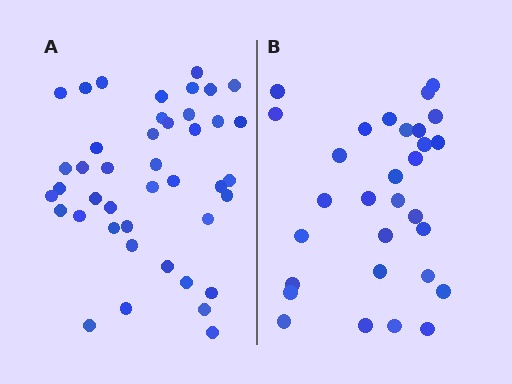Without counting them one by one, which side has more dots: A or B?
Region A (the left region) has more dots.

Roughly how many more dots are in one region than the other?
Region A has roughly 12 or so more dots than region B.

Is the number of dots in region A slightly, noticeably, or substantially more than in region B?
Region A has noticeably more, but not dramatically so. The ratio is roughly 1.4 to 1.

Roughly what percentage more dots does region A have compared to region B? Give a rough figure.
About 40% more.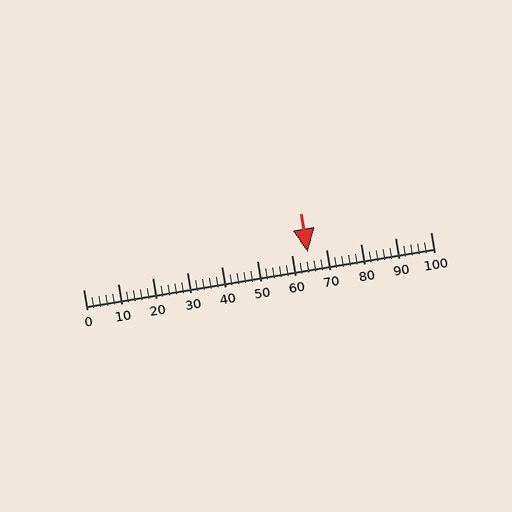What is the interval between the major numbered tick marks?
The major tick marks are spaced 10 units apart.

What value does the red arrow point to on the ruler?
The red arrow points to approximately 65.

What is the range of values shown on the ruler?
The ruler shows values from 0 to 100.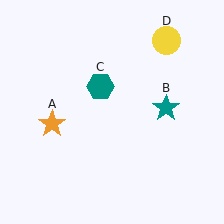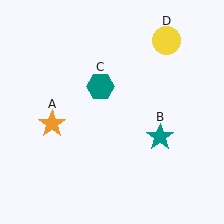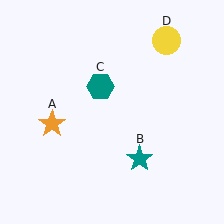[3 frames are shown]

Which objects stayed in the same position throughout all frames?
Orange star (object A) and teal hexagon (object C) and yellow circle (object D) remained stationary.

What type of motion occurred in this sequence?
The teal star (object B) rotated clockwise around the center of the scene.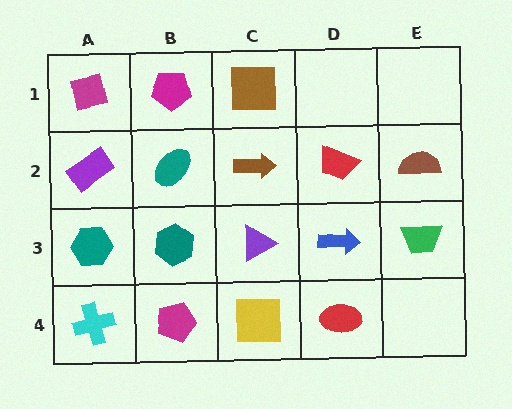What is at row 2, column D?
A red trapezoid.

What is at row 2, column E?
A brown semicircle.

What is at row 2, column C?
A brown arrow.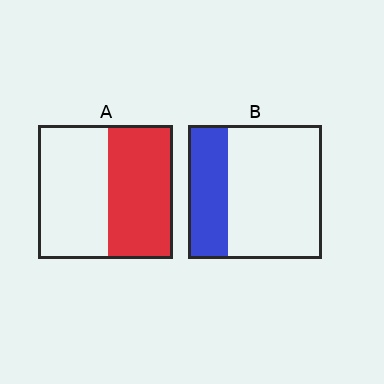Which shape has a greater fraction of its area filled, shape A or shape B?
Shape A.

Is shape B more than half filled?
No.